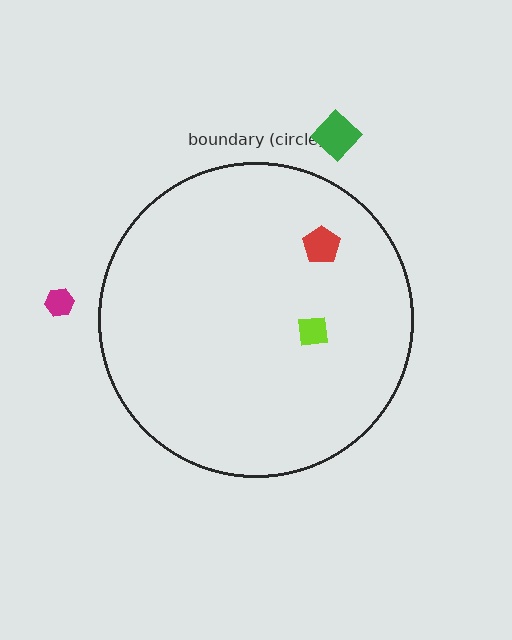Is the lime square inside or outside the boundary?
Inside.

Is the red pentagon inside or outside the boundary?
Inside.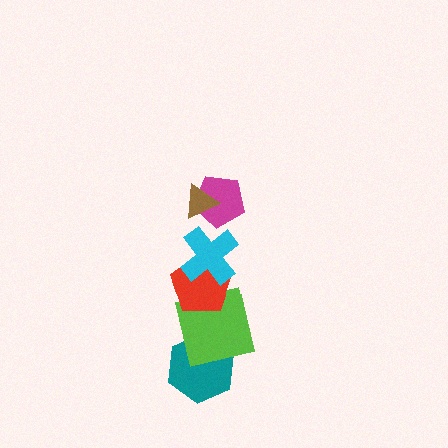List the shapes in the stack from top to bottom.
From top to bottom: the brown triangle, the magenta pentagon, the cyan cross, the red pentagon, the lime square, the teal hexagon.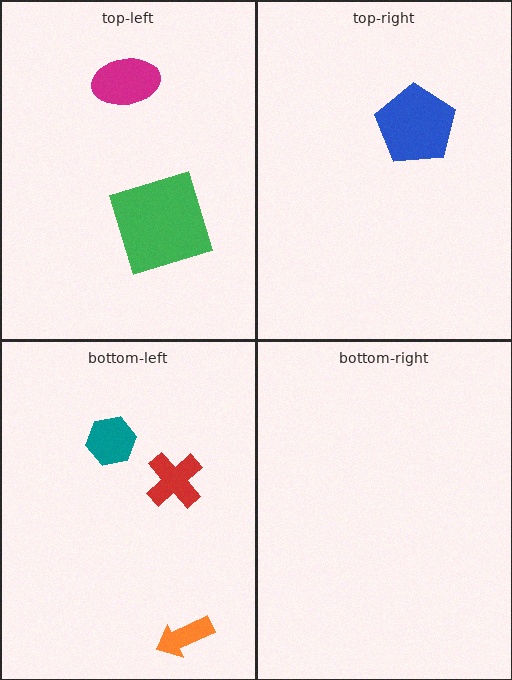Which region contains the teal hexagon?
The bottom-left region.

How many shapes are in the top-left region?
2.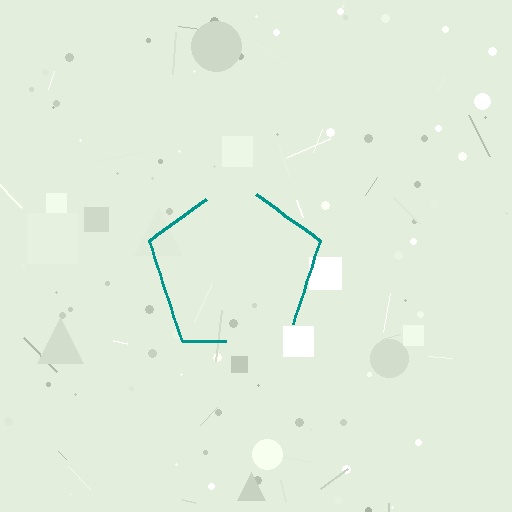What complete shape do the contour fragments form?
The contour fragments form a pentagon.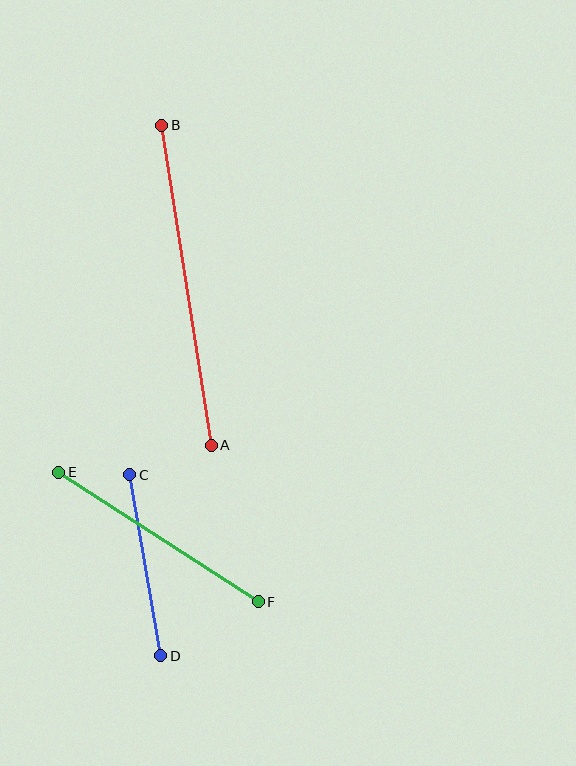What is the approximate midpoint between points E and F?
The midpoint is at approximately (159, 537) pixels.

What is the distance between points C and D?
The distance is approximately 183 pixels.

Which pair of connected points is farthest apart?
Points A and B are farthest apart.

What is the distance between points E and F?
The distance is approximately 238 pixels.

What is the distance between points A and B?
The distance is approximately 323 pixels.